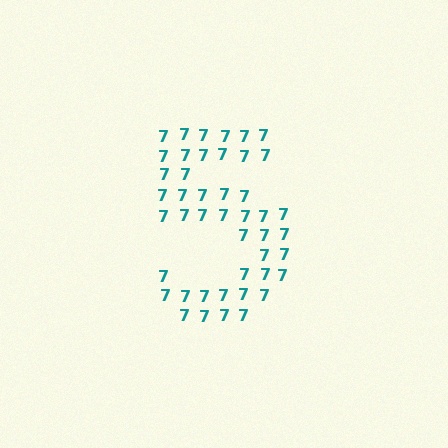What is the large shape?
The large shape is the digit 5.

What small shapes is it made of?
It is made of small digit 7's.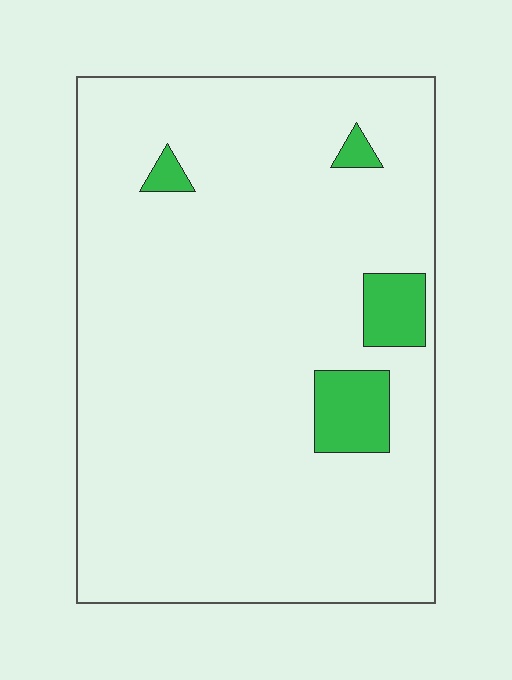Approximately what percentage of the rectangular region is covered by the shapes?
Approximately 5%.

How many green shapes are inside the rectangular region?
4.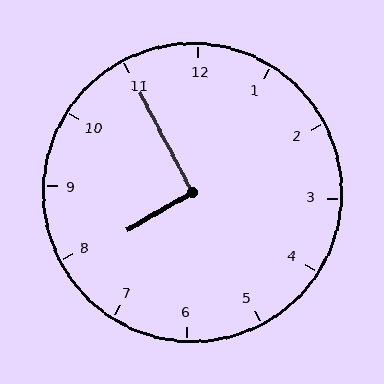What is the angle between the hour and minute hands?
Approximately 92 degrees.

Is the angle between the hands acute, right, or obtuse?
It is right.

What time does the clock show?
7:55.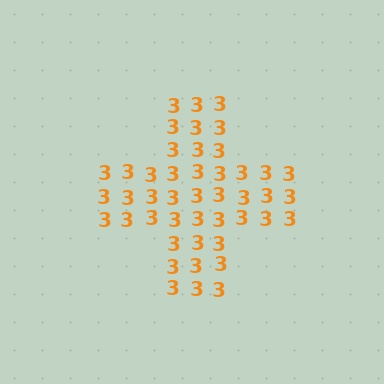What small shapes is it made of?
It is made of small digit 3's.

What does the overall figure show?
The overall figure shows a cross.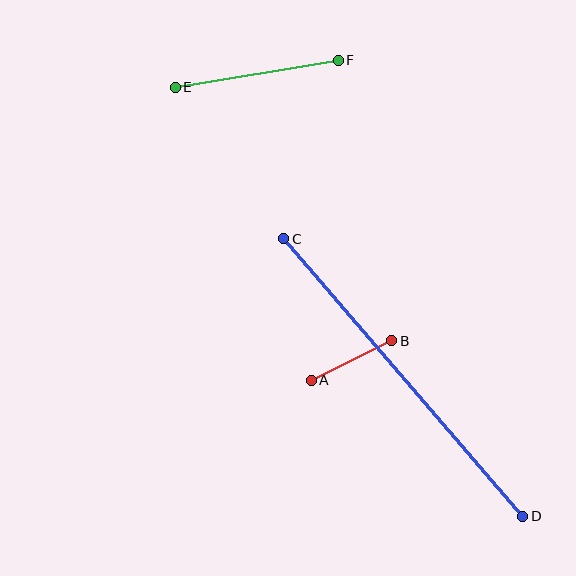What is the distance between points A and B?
The distance is approximately 90 pixels.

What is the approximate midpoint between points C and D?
The midpoint is at approximately (403, 378) pixels.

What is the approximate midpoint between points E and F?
The midpoint is at approximately (257, 74) pixels.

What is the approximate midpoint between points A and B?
The midpoint is at approximately (352, 360) pixels.